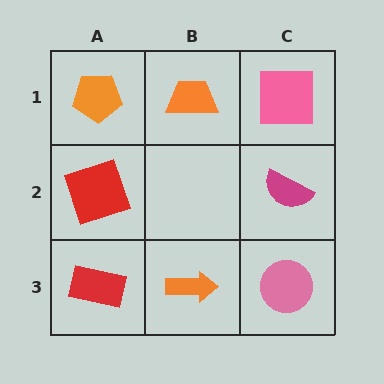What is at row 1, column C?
A pink square.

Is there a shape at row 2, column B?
No, that cell is empty.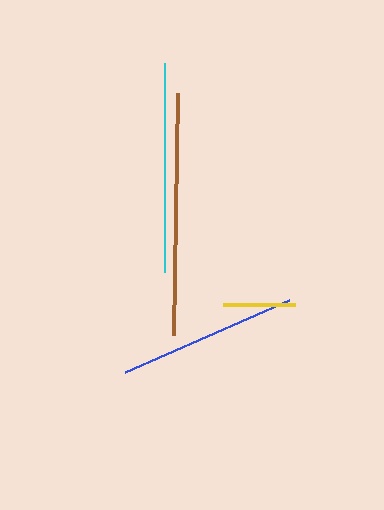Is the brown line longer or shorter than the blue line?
The brown line is longer than the blue line.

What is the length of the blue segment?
The blue segment is approximately 179 pixels long.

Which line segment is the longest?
The brown line is the longest at approximately 242 pixels.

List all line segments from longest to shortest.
From longest to shortest: brown, cyan, blue, yellow.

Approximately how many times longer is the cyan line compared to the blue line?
The cyan line is approximately 1.2 times the length of the blue line.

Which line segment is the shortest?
The yellow line is the shortest at approximately 72 pixels.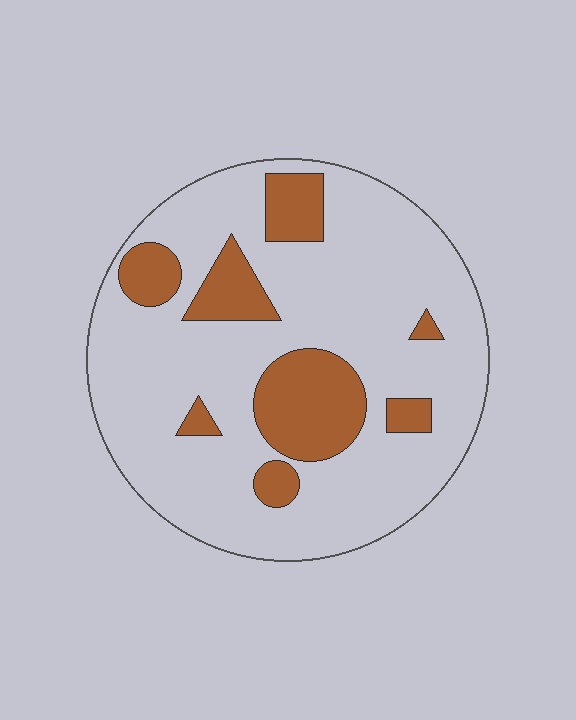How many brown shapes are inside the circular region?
8.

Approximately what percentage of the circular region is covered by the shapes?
Approximately 20%.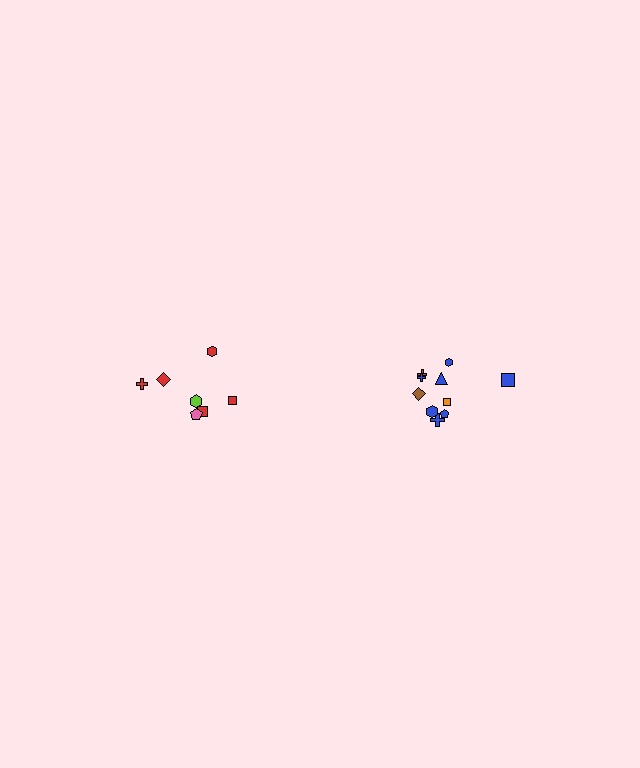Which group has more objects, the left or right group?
The right group.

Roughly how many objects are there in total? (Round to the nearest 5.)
Roughly 15 objects in total.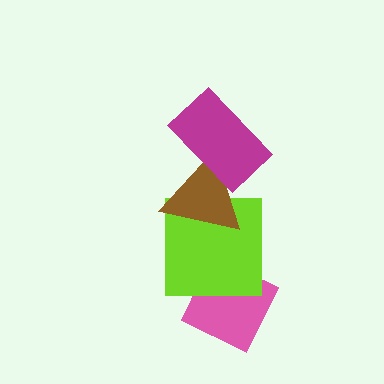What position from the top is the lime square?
The lime square is 3rd from the top.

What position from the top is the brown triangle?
The brown triangle is 2nd from the top.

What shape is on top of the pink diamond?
The lime square is on top of the pink diamond.